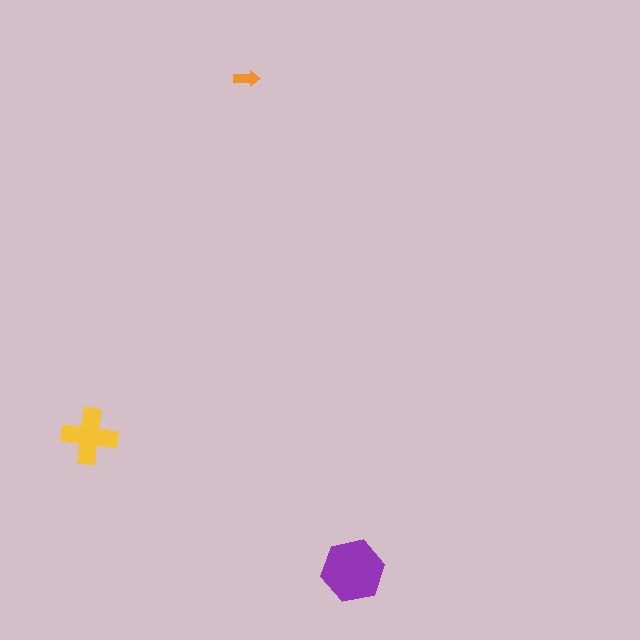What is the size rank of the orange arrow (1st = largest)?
3rd.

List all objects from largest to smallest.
The purple hexagon, the yellow cross, the orange arrow.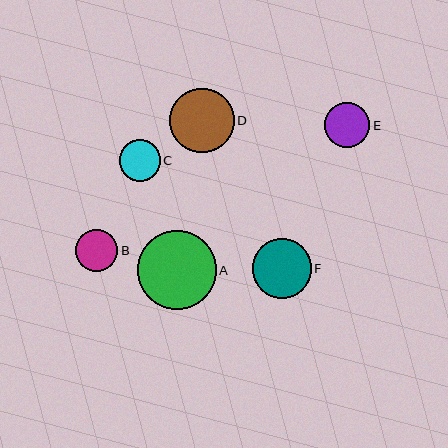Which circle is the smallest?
Circle C is the smallest with a size of approximately 41 pixels.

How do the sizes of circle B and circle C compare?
Circle B and circle C are approximately the same size.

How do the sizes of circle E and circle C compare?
Circle E and circle C are approximately the same size.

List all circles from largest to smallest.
From largest to smallest: A, D, F, E, B, C.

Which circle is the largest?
Circle A is the largest with a size of approximately 78 pixels.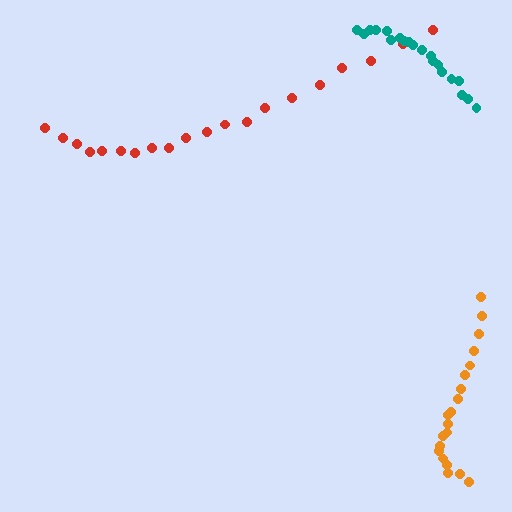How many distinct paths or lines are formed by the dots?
There are 3 distinct paths.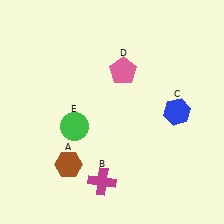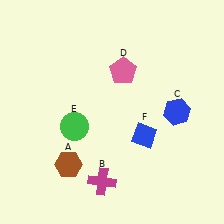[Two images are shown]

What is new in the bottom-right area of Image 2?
A blue diamond (F) was added in the bottom-right area of Image 2.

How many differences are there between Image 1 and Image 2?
There is 1 difference between the two images.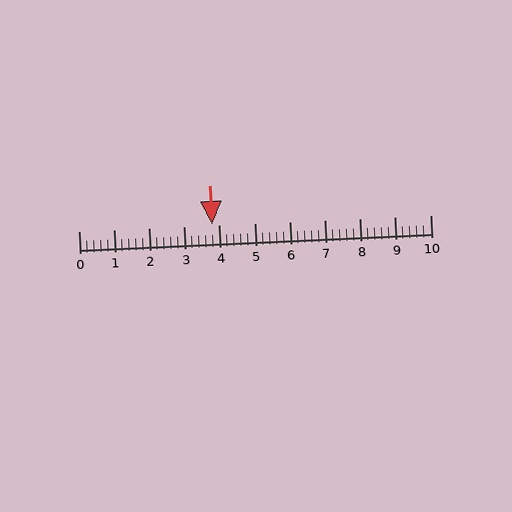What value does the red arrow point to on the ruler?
The red arrow points to approximately 3.8.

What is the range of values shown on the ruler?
The ruler shows values from 0 to 10.